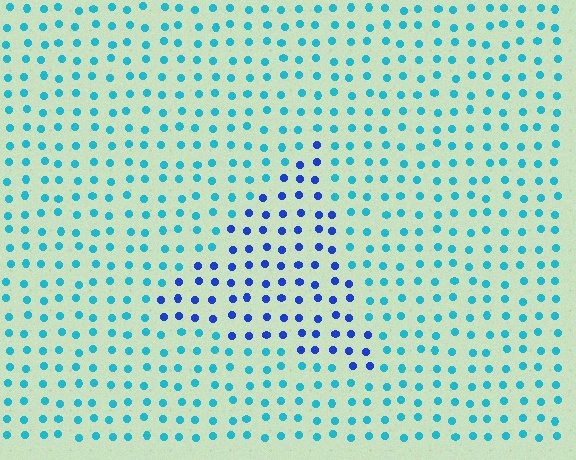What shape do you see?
I see a triangle.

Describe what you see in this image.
The image is filled with small cyan elements in a uniform arrangement. A triangle-shaped region is visible where the elements are tinted to a slightly different hue, forming a subtle color boundary.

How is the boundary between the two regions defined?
The boundary is defined purely by a slight shift in hue (about 42 degrees). Spacing, size, and orientation are identical on both sides.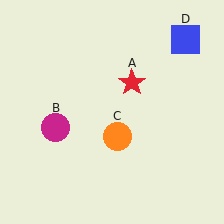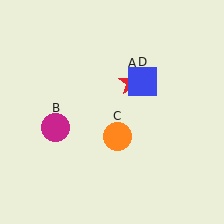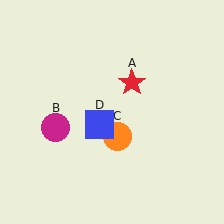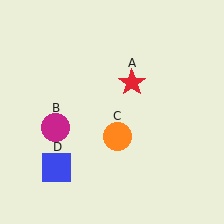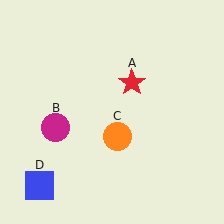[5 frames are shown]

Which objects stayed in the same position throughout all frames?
Red star (object A) and magenta circle (object B) and orange circle (object C) remained stationary.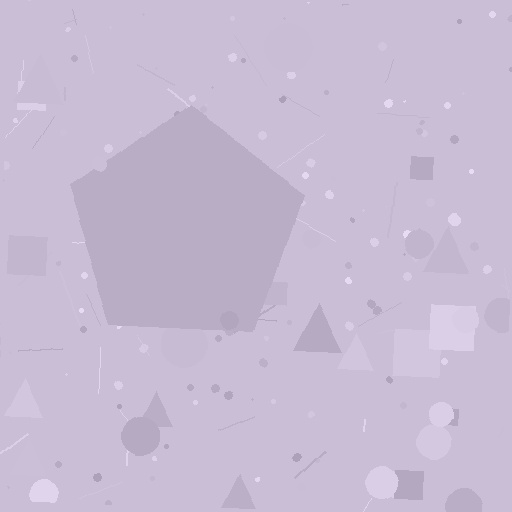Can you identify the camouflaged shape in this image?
The camouflaged shape is a pentagon.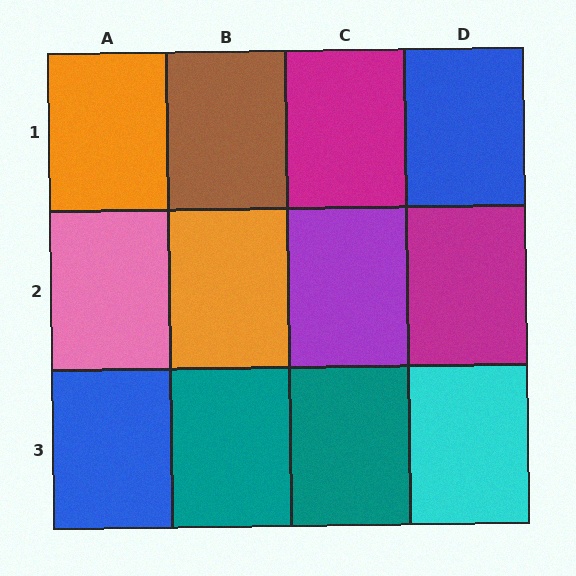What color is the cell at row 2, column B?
Orange.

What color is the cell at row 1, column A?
Orange.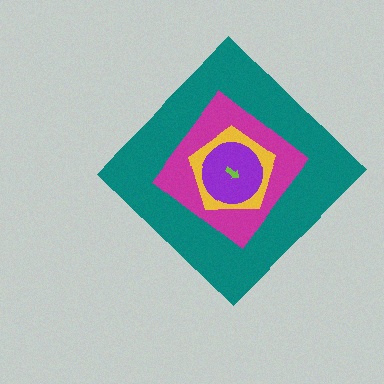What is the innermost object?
The lime arrow.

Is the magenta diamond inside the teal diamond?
Yes.